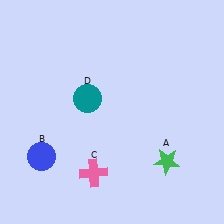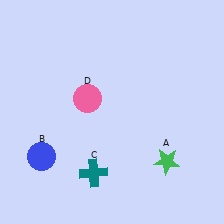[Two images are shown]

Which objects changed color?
C changed from pink to teal. D changed from teal to pink.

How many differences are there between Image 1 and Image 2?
There are 2 differences between the two images.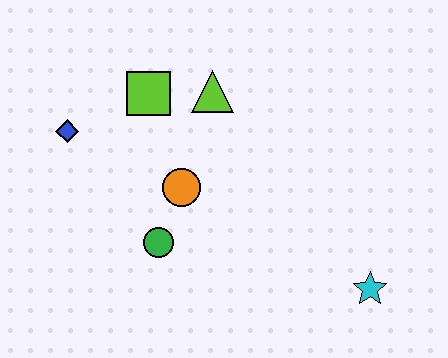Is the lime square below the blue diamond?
No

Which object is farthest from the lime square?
The cyan star is farthest from the lime square.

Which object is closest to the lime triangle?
The lime square is closest to the lime triangle.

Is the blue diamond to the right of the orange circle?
No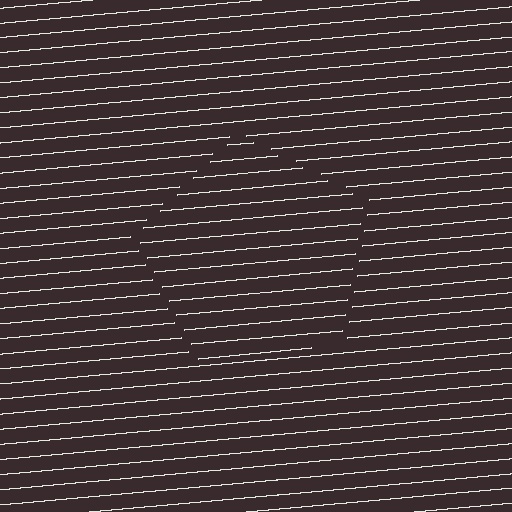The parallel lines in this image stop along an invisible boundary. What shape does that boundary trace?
An illusory pentagon. The interior of the shape contains the same grating, shifted by half a period — the contour is defined by the phase discontinuity where line-ends from the inner and outer gratings abut.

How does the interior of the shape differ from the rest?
The interior of the shape contains the same grating, shifted by half a period — the contour is defined by the phase discontinuity where line-ends from the inner and outer gratings abut.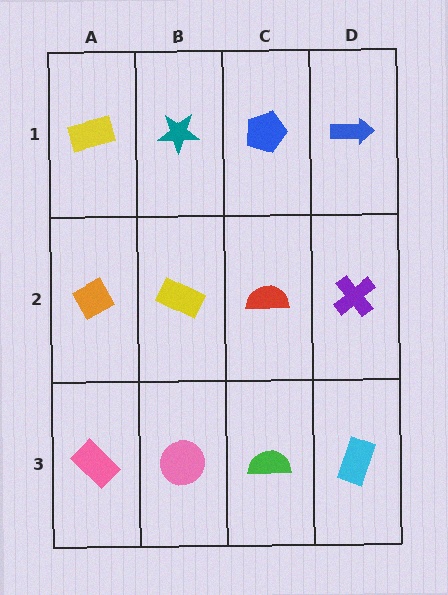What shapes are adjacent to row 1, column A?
An orange diamond (row 2, column A), a teal star (row 1, column B).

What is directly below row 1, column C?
A red semicircle.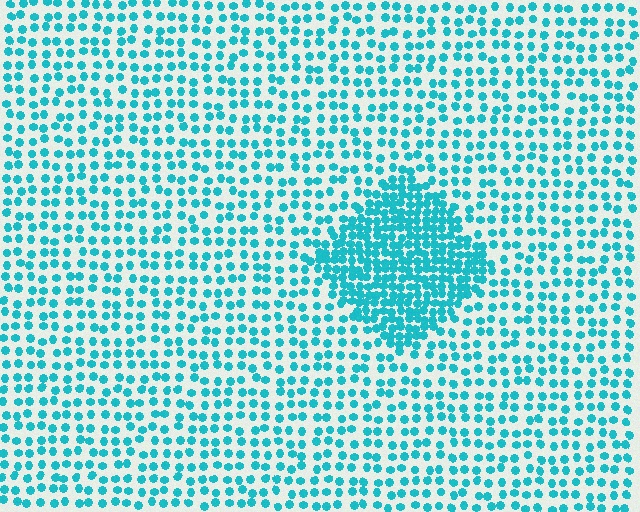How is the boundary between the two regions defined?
The boundary is defined by a change in element density (approximately 2.3x ratio). All elements are the same color, size, and shape.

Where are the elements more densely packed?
The elements are more densely packed inside the diamond boundary.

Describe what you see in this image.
The image contains small cyan elements arranged at two different densities. A diamond-shaped region is visible where the elements are more densely packed than the surrounding area.